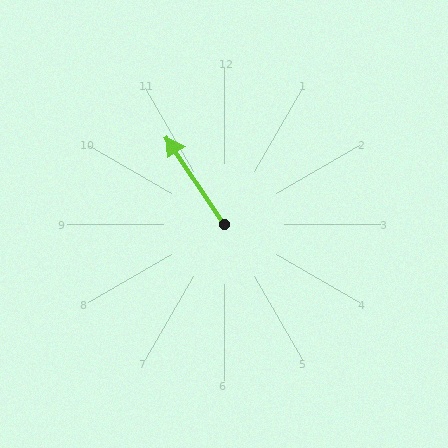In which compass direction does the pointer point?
Northwest.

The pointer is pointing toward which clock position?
Roughly 11 o'clock.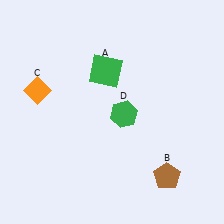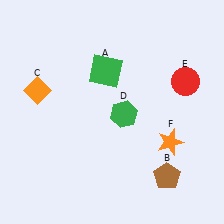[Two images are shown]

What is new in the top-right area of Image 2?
A red circle (E) was added in the top-right area of Image 2.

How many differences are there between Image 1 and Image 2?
There are 2 differences between the two images.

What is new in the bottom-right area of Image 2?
An orange star (F) was added in the bottom-right area of Image 2.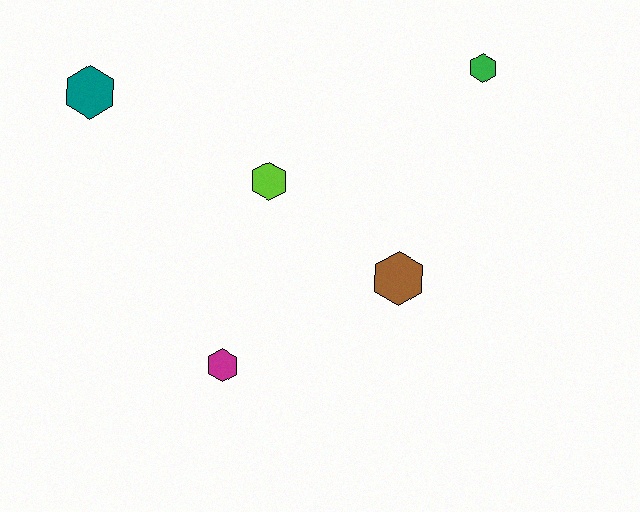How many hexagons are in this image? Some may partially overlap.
There are 5 hexagons.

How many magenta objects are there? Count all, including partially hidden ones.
There is 1 magenta object.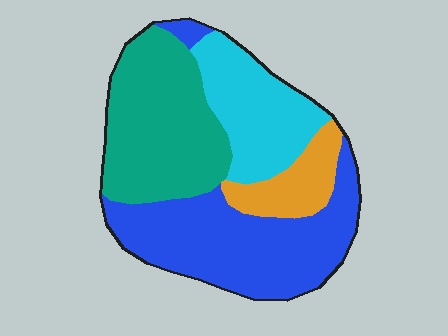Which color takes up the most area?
Blue, at roughly 35%.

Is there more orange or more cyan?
Cyan.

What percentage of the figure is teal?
Teal takes up about one third (1/3) of the figure.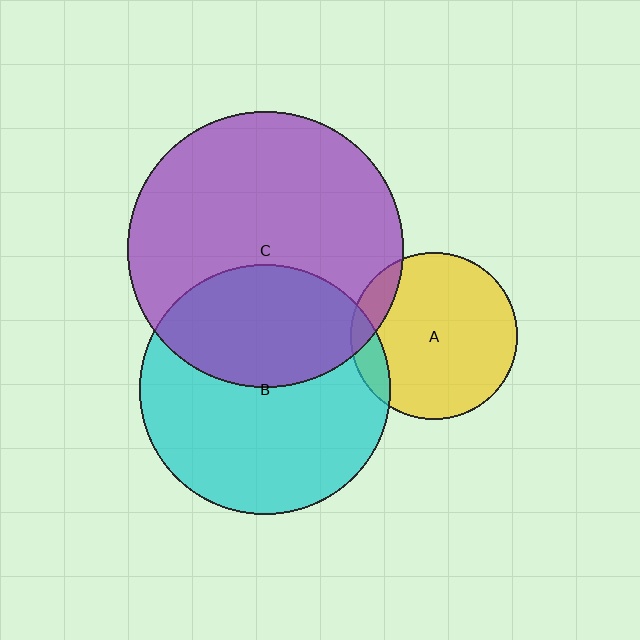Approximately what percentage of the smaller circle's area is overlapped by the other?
Approximately 10%.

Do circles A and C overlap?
Yes.